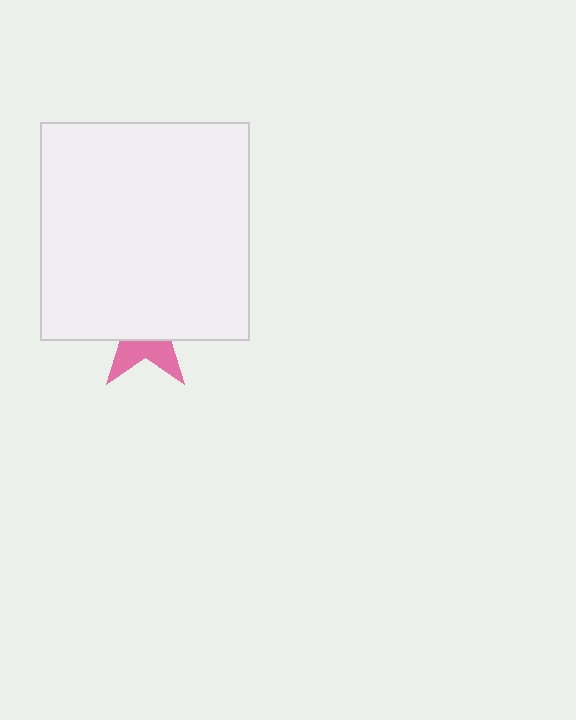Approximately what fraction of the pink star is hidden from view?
Roughly 66% of the pink star is hidden behind the white rectangle.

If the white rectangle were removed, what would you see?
You would see the complete pink star.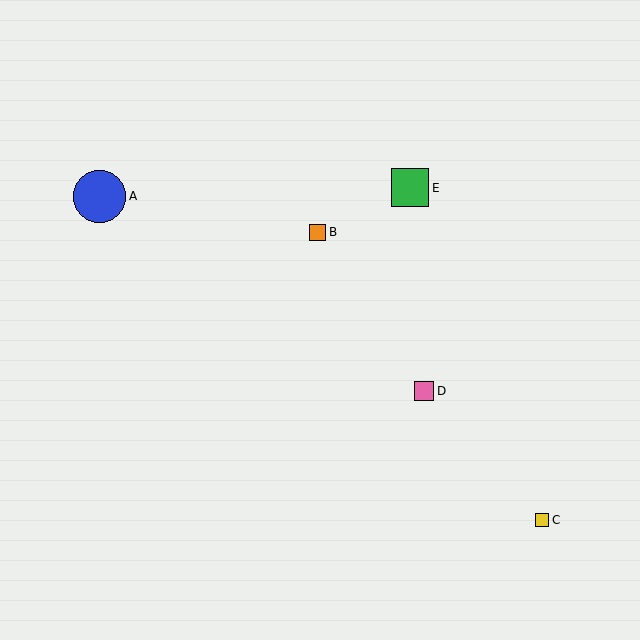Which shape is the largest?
The blue circle (labeled A) is the largest.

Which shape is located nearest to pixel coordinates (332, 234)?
The orange square (labeled B) at (318, 232) is nearest to that location.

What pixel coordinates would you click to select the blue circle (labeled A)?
Click at (100, 197) to select the blue circle A.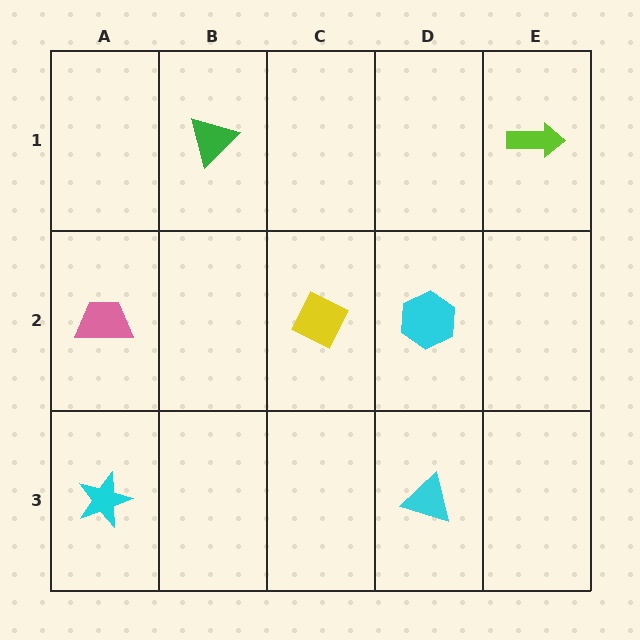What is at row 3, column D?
A cyan triangle.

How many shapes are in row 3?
2 shapes.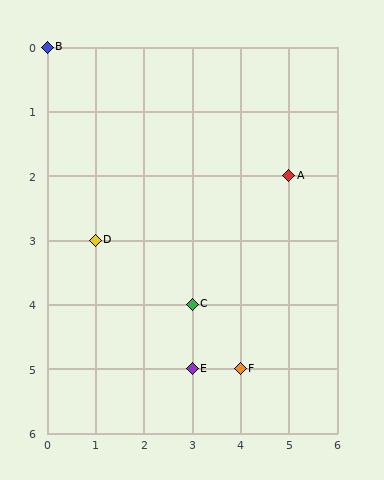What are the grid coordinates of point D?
Point D is at grid coordinates (1, 3).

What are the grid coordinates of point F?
Point F is at grid coordinates (4, 5).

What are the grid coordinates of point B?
Point B is at grid coordinates (0, 0).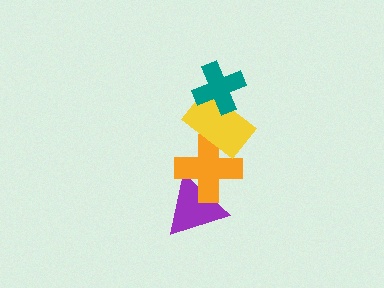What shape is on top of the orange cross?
The yellow rectangle is on top of the orange cross.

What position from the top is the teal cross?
The teal cross is 1st from the top.